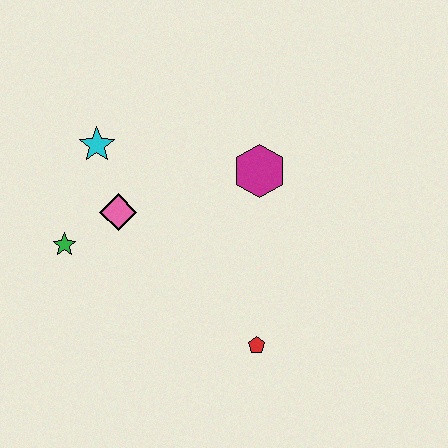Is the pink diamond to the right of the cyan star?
Yes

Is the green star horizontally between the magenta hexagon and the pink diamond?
No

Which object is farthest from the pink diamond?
The red pentagon is farthest from the pink diamond.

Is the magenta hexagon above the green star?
Yes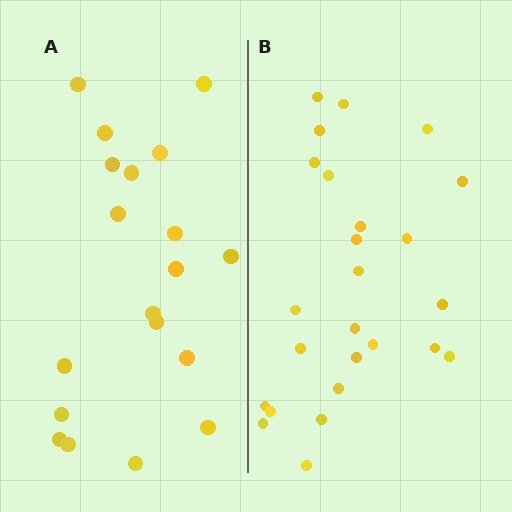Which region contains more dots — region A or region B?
Region B (the right region) has more dots.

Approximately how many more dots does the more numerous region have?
Region B has about 6 more dots than region A.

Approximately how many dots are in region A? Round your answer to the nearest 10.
About 20 dots. (The exact count is 19, which rounds to 20.)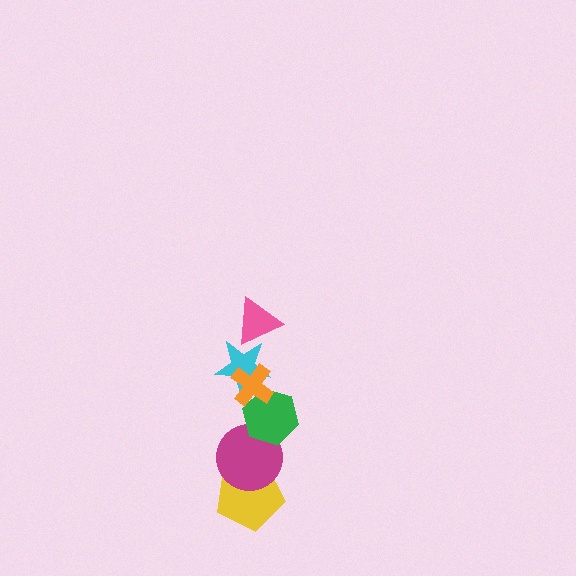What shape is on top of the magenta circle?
The green hexagon is on top of the magenta circle.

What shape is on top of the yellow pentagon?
The magenta circle is on top of the yellow pentagon.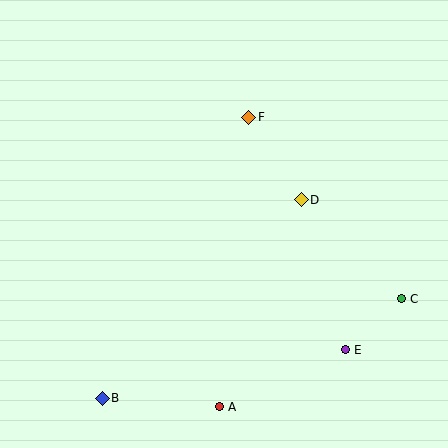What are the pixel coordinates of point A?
Point A is at (219, 407).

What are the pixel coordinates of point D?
Point D is at (301, 200).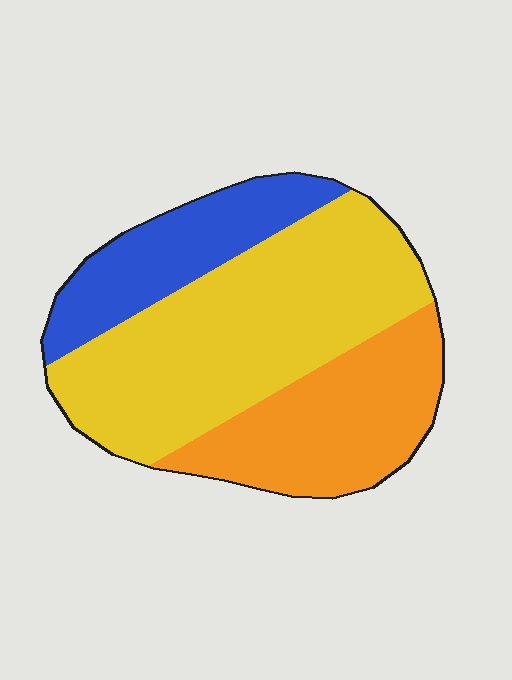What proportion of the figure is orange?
Orange takes up about one quarter (1/4) of the figure.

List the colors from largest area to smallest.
From largest to smallest: yellow, orange, blue.